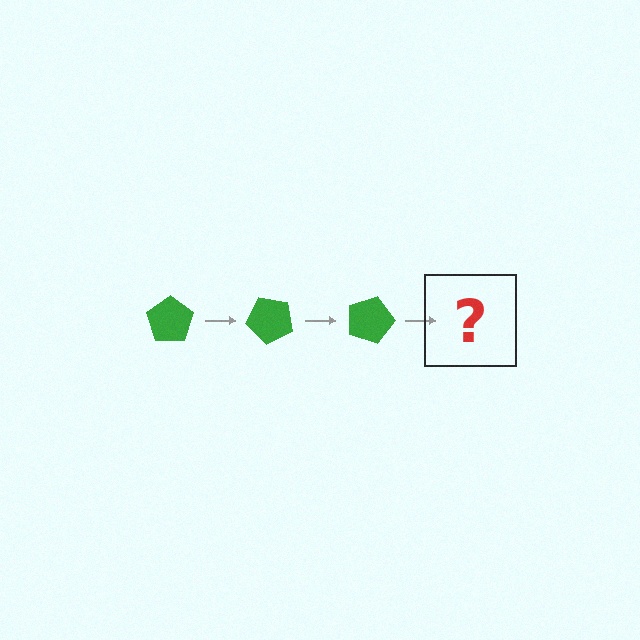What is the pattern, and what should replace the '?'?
The pattern is that the pentagon rotates 45 degrees each step. The '?' should be a green pentagon rotated 135 degrees.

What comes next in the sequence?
The next element should be a green pentagon rotated 135 degrees.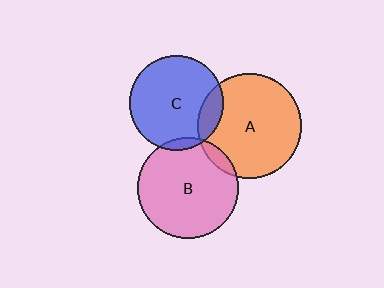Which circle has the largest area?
Circle A (orange).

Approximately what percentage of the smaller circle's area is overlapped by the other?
Approximately 15%.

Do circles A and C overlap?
Yes.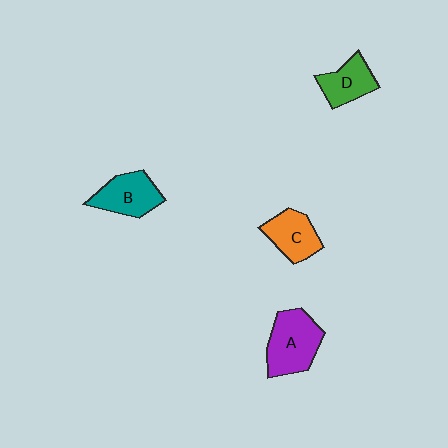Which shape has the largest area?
Shape A (purple).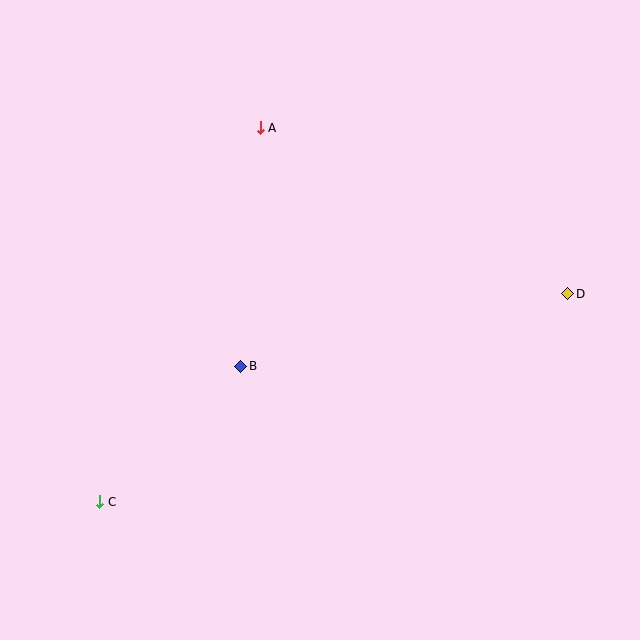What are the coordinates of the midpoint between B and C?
The midpoint between B and C is at (170, 434).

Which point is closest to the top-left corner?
Point A is closest to the top-left corner.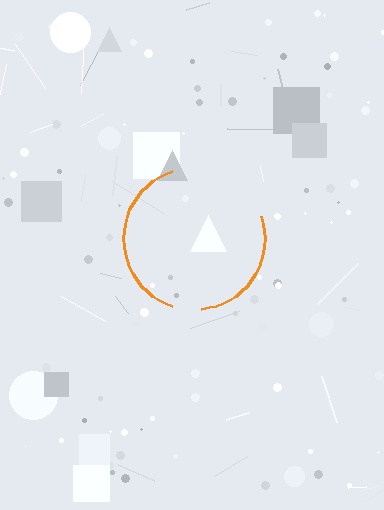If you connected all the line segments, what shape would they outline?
They would outline a circle.